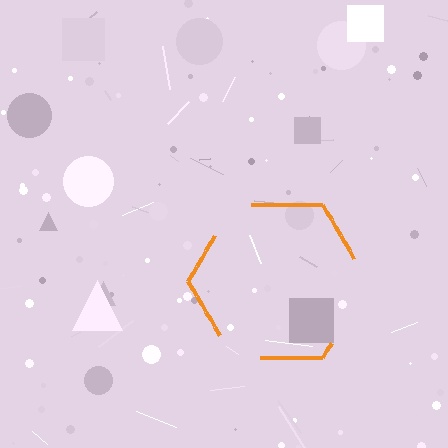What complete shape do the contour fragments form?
The contour fragments form a hexagon.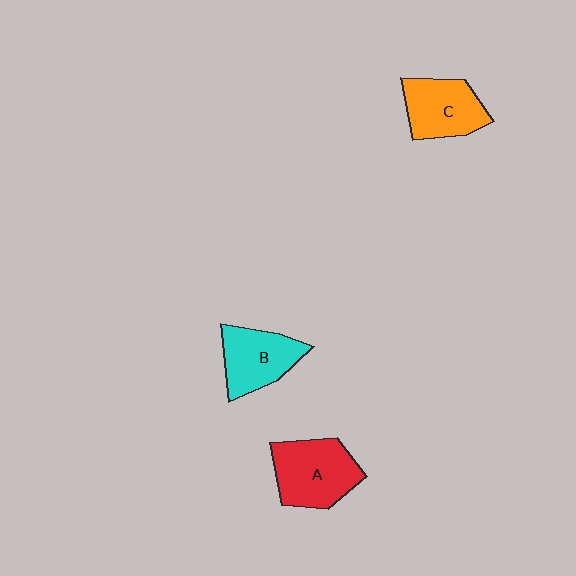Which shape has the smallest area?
Shape C (orange).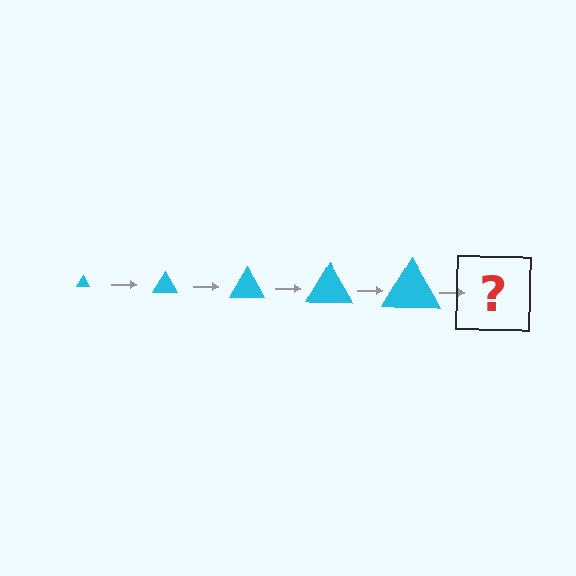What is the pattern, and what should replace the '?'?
The pattern is that the triangle gets progressively larger each step. The '?' should be a cyan triangle, larger than the previous one.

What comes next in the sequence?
The next element should be a cyan triangle, larger than the previous one.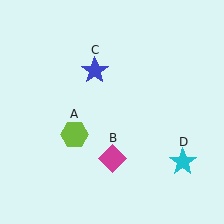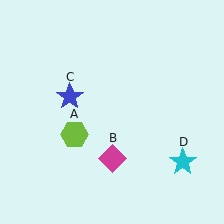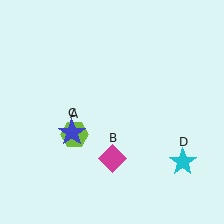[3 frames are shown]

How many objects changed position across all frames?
1 object changed position: blue star (object C).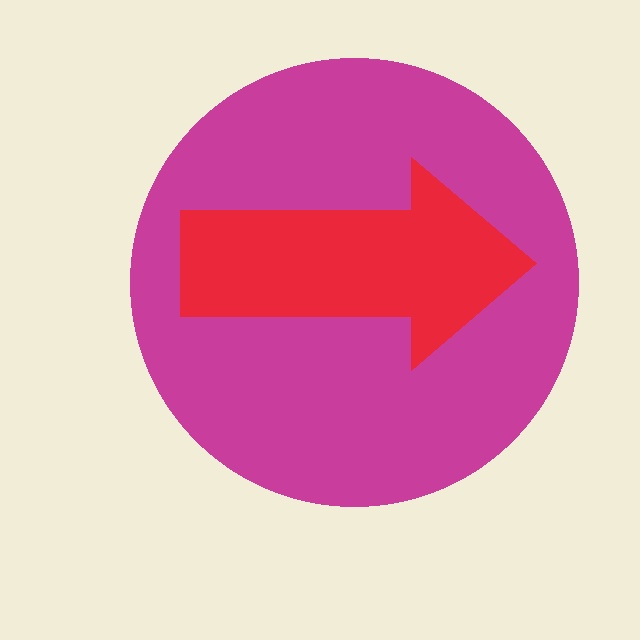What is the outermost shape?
The magenta circle.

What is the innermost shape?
The red arrow.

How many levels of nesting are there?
2.